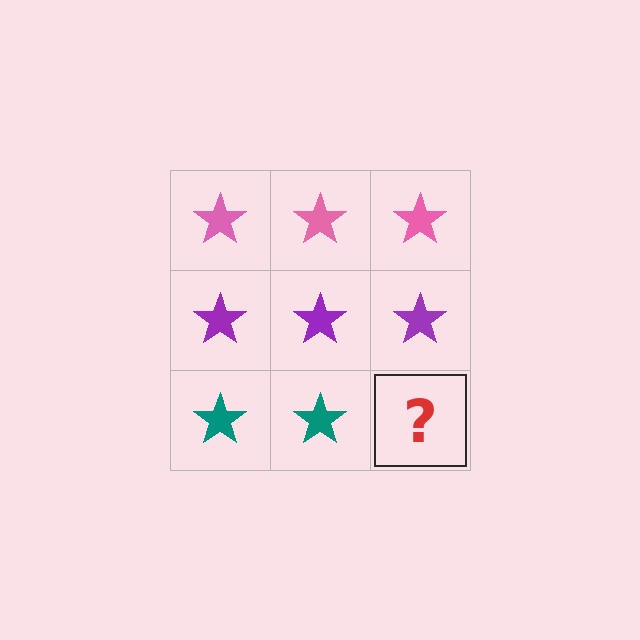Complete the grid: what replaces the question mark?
The question mark should be replaced with a teal star.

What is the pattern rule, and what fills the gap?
The rule is that each row has a consistent color. The gap should be filled with a teal star.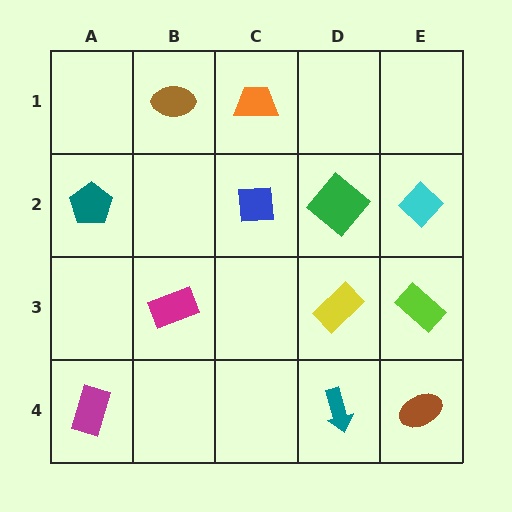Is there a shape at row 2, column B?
No, that cell is empty.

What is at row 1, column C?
An orange trapezoid.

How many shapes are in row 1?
2 shapes.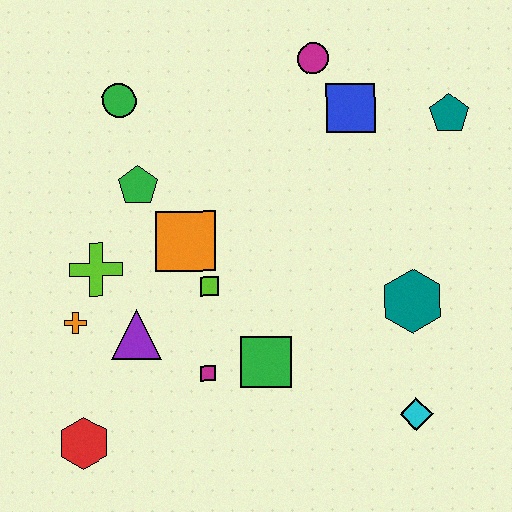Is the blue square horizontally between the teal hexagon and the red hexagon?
Yes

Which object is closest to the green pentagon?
The orange square is closest to the green pentagon.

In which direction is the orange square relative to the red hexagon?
The orange square is above the red hexagon.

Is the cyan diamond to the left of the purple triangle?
No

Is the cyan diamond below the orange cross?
Yes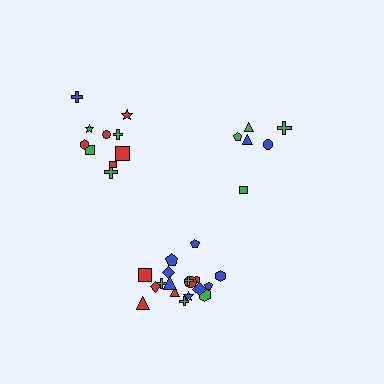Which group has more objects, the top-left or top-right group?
The top-left group.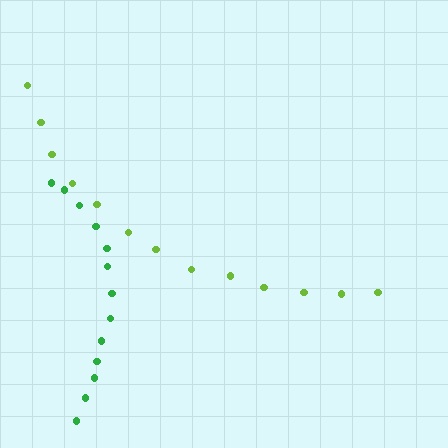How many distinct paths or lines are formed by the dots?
There are 2 distinct paths.